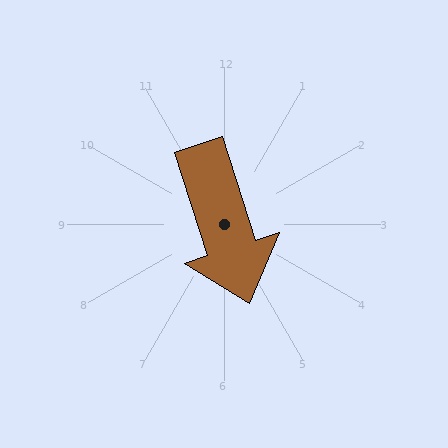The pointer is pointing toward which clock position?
Roughly 5 o'clock.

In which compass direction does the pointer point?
South.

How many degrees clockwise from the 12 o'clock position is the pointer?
Approximately 162 degrees.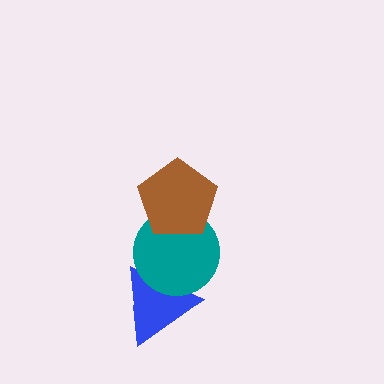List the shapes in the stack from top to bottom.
From top to bottom: the brown pentagon, the teal circle, the blue triangle.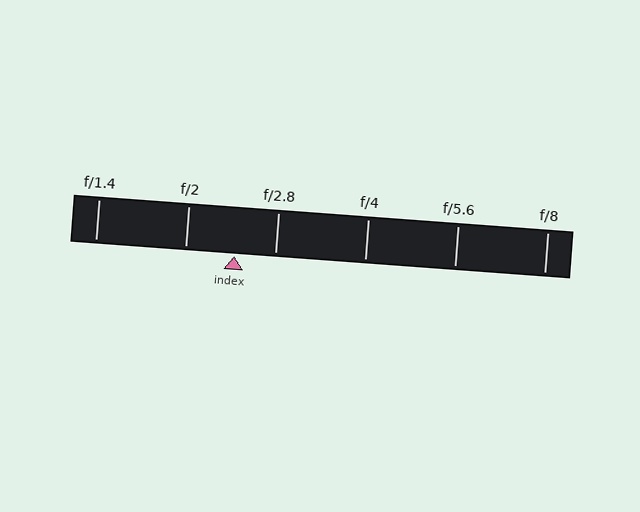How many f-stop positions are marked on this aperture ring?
There are 6 f-stop positions marked.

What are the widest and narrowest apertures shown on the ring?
The widest aperture shown is f/1.4 and the narrowest is f/8.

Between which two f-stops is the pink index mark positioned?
The index mark is between f/2 and f/2.8.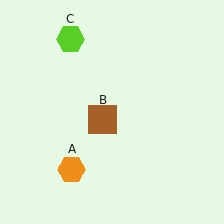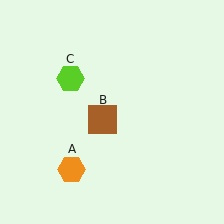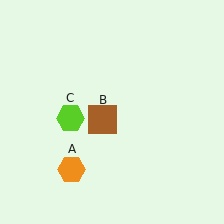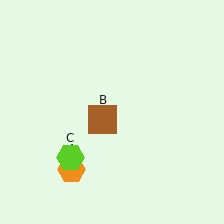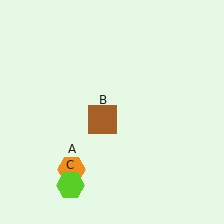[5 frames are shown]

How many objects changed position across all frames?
1 object changed position: lime hexagon (object C).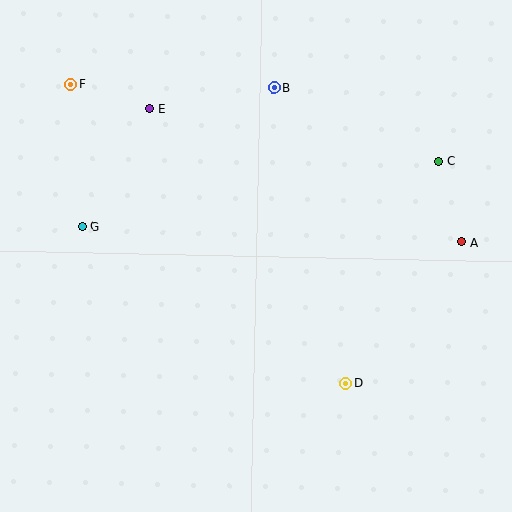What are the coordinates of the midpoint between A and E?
The midpoint between A and E is at (306, 175).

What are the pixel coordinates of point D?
Point D is at (346, 383).